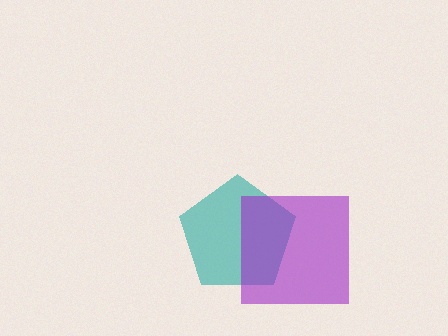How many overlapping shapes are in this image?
There are 2 overlapping shapes in the image.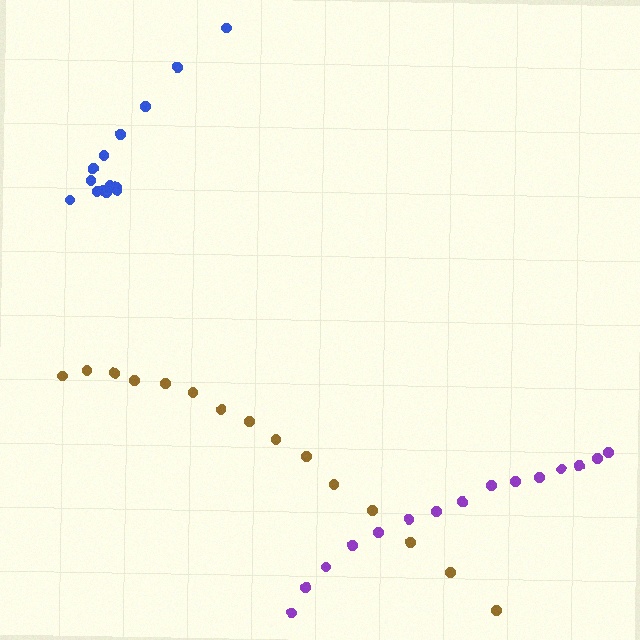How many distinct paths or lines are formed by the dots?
There are 3 distinct paths.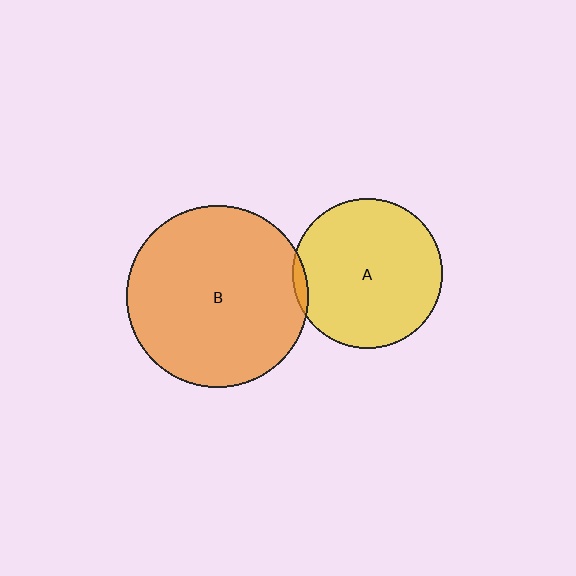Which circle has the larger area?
Circle B (orange).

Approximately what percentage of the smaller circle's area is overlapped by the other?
Approximately 5%.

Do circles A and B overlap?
Yes.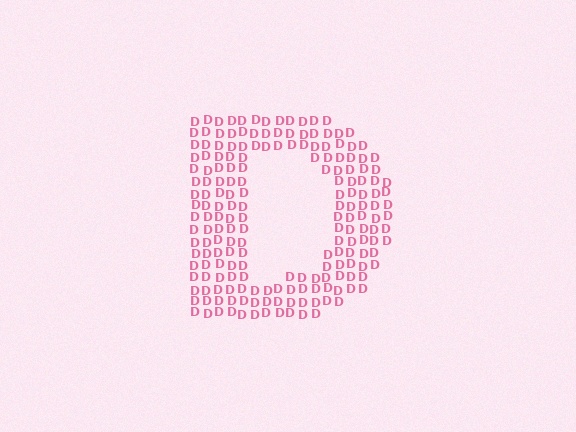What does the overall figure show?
The overall figure shows the letter D.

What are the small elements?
The small elements are letter D's.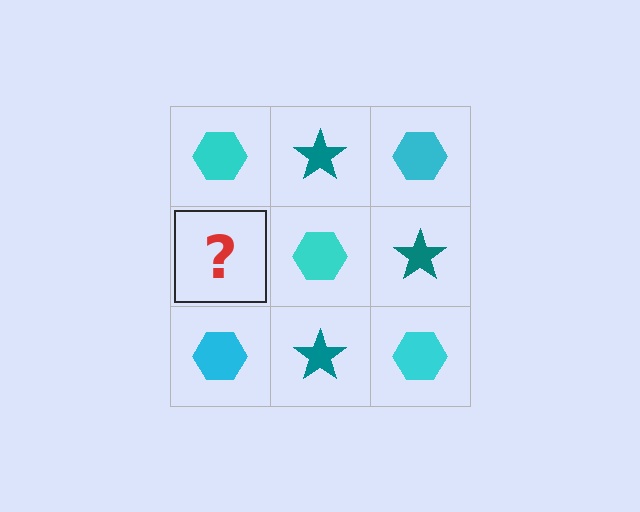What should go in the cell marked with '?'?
The missing cell should contain a teal star.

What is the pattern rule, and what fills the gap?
The rule is that it alternates cyan hexagon and teal star in a checkerboard pattern. The gap should be filled with a teal star.